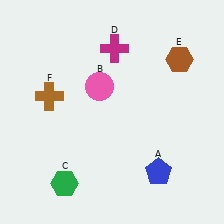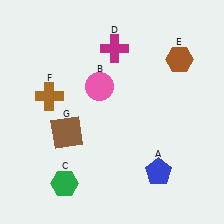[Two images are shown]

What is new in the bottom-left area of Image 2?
A brown square (G) was added in the bottom-left area of Image 2.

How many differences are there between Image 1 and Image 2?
There is 1 difference between the two images.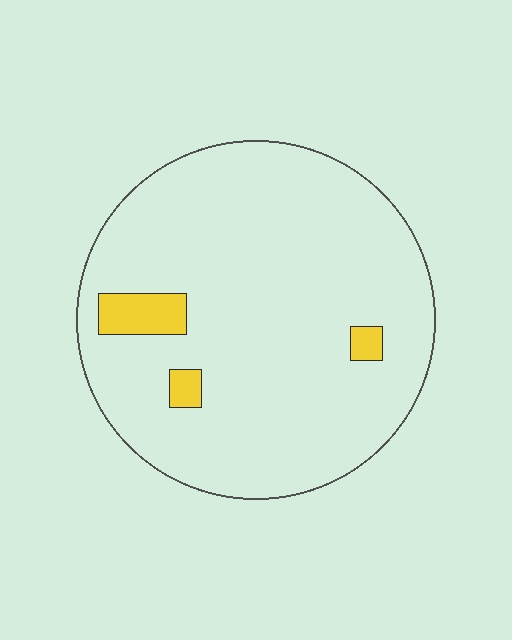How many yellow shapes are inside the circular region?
3.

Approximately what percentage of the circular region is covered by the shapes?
Approximately 5%.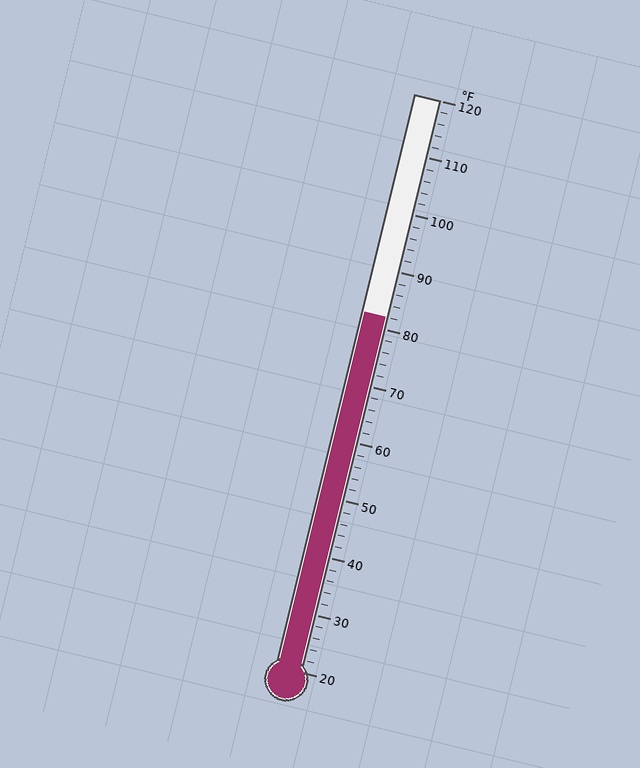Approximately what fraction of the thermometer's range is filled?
The thermometer is filled to approximately 60% of its range.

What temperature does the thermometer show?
The thermometer shows approximately 82°F.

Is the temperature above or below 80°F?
The temperature is above 80°F.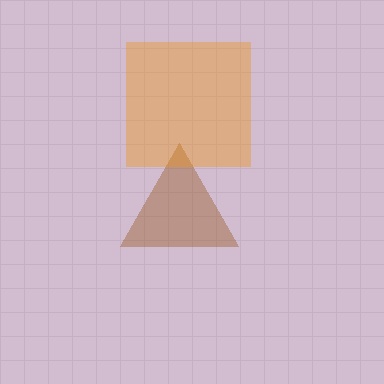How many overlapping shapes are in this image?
There are 2 overlapping shapes in the image.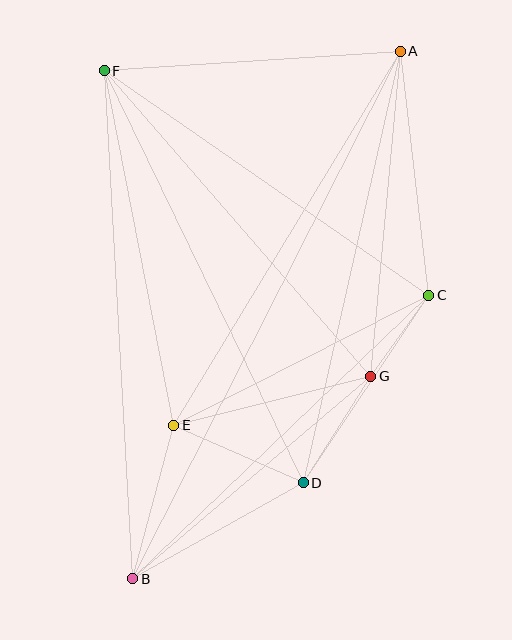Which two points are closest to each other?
Points C and G are closest to each other.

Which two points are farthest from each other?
Points A and B are farthest from each other.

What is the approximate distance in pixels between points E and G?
The distance between E and G is approximately 203 pixels.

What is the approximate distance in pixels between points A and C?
The distance between A and C is approximately 246 pixels.